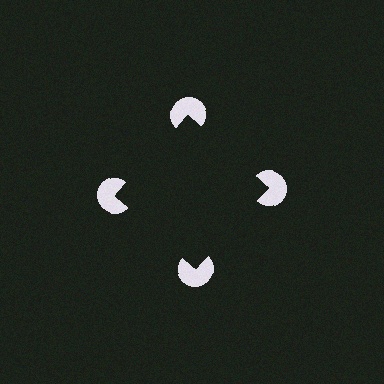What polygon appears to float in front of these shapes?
An illusory square — its edges are inferred from the aligned wedge cuts in the pac-man discs, not physically drawn.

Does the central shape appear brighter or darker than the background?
It typically appears slightly darker than the background, even though no actual brightness change is drawn.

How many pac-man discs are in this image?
There are 4 — one at each vertex of the illusory square.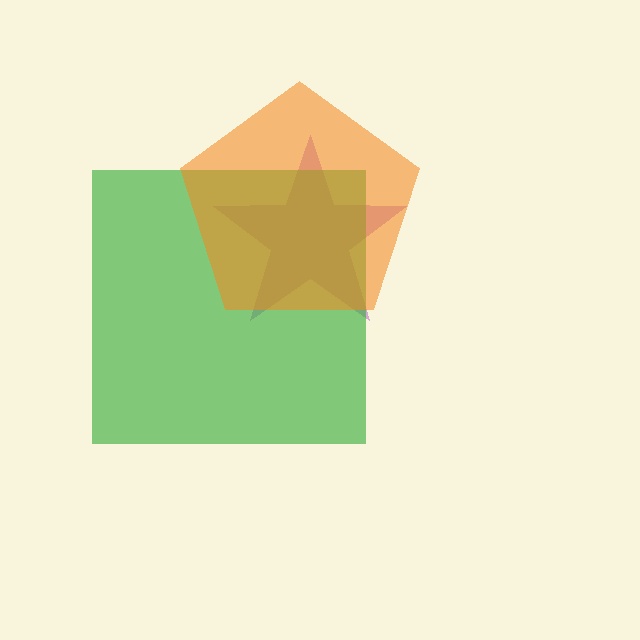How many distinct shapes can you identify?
There are 3 distinct shapes: a purple star, a green square, an orange pentagon.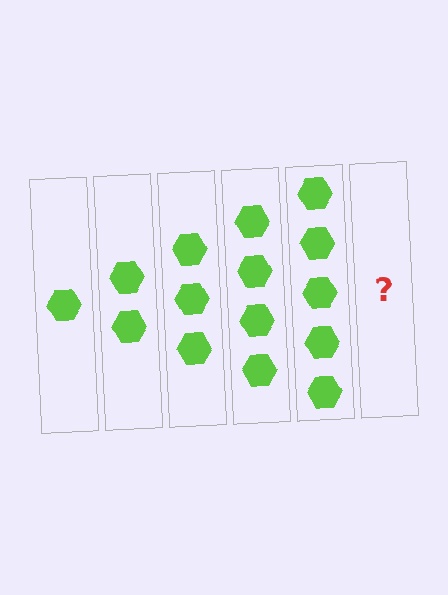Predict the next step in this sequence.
The next step is 6 hexagons.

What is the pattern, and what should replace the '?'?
The pattern is that each step adds one more hexagon. The '?' should be 6 hexagons.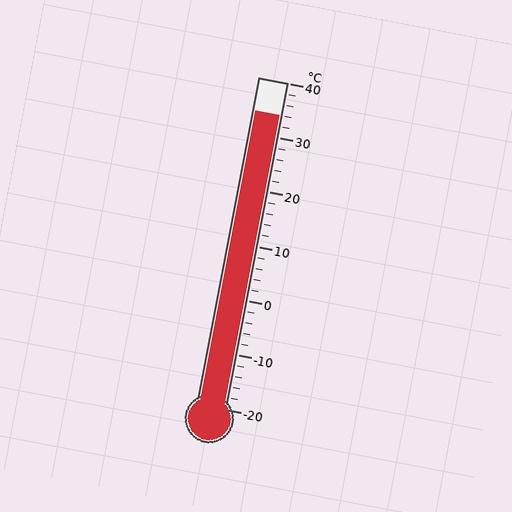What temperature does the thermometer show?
The thermometer shows approximately 34°C.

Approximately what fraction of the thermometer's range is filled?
The thermometer is filled to approximately 90% of its range.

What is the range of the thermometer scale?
The thermometer scale ranges from -20°C to 40°C.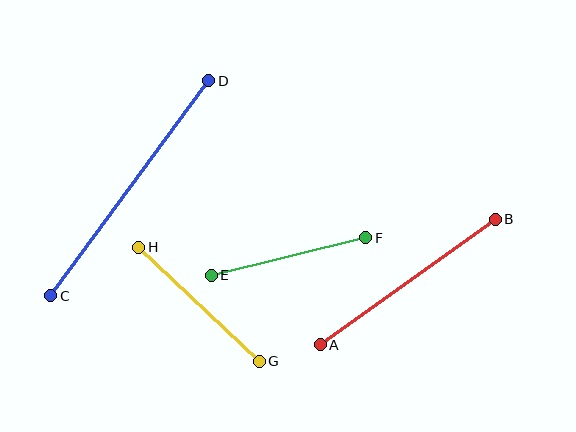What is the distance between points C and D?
The distance is approximately 266 pixels.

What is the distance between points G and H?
The distance is approximately 166 pixels.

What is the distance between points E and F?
The distance is approximately 159 pixels.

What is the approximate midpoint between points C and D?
The midpoint is at approximately (130, 188) pixels.